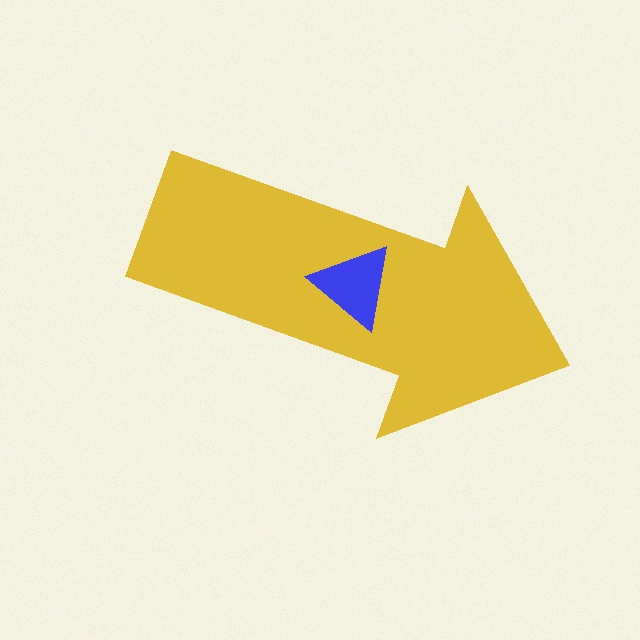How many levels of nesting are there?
2.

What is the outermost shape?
The yellow arrow.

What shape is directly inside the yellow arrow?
The blue triangle.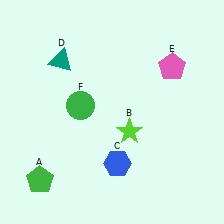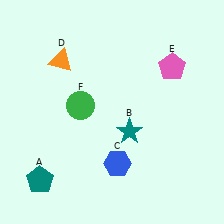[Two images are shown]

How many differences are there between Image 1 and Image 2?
There are 3 differences between the two images.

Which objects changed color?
A changed from green to teal. B changed from lime to teal. D changed from teal to orange.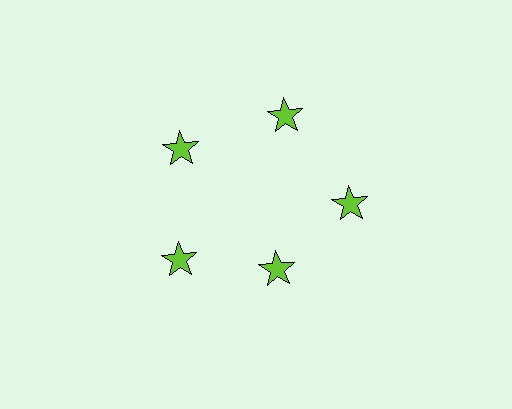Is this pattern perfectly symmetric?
No. The 5 lime stars are arranged in a ring, but one element near the 5 o'clock position is pulled inward toward the center, breaking the 5-fold rotational symmetry.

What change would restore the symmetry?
The symmetry would be restored by moving it outward, back onto the ring so that all 5 stars sit at equal angles and equal distance from the center.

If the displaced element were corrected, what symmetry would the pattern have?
It would have 5-fold rotational symmetry — the pattern would map onto itself every 72 degrees.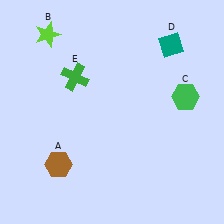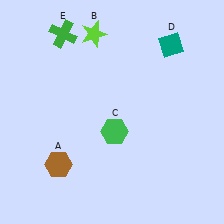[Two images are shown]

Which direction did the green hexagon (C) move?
The green hexagon (C) moved left.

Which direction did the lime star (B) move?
The lime star (B) moved right.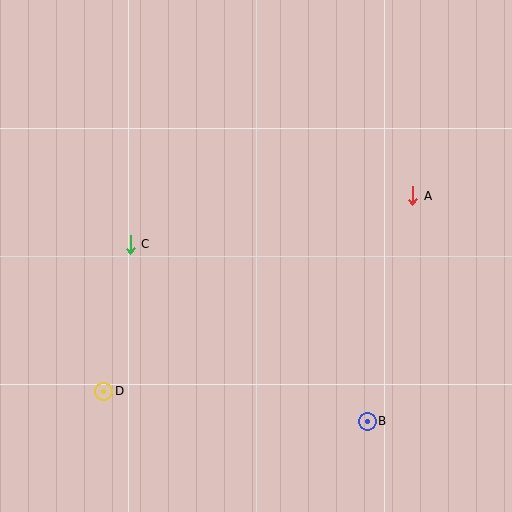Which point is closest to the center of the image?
Point C at (130, 244) is closest to the center.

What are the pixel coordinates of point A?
Point A is at (413, 196).